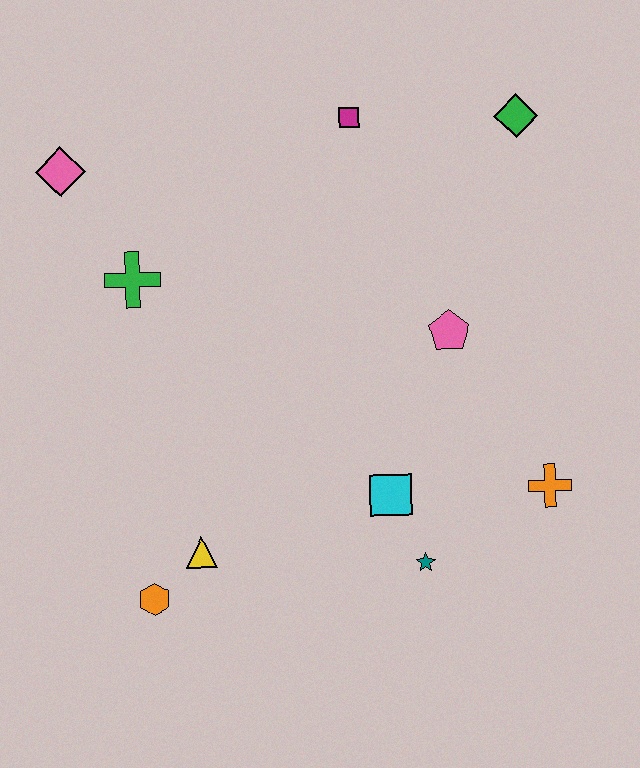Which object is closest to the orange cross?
The teal star is closest to the orange cross.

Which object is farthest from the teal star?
The pink diamond is farthest from the teal star.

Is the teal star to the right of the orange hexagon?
Yes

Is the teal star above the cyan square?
No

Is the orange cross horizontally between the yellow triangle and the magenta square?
No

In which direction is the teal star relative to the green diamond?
The teal star is below the green diamond.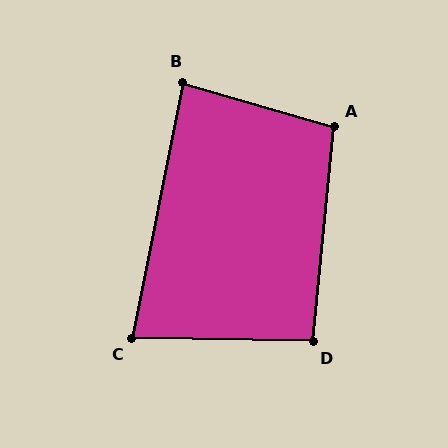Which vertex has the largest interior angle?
A, at approximately 100 degrees.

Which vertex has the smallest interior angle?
C, at approximately 80 degrees.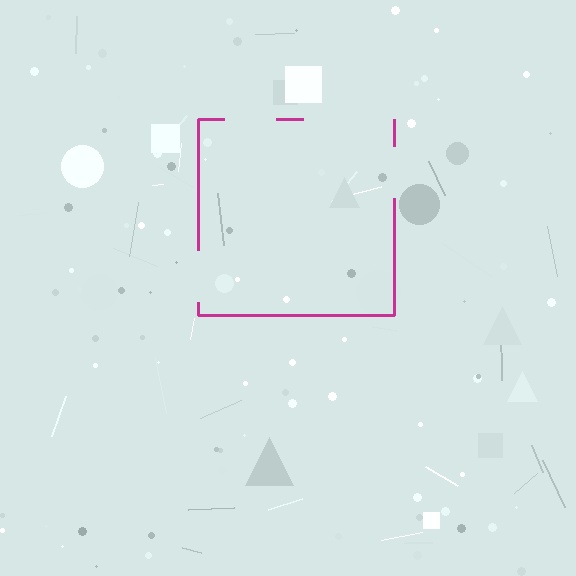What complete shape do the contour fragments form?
The contour fragments form a square.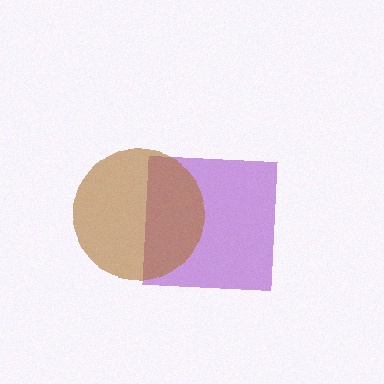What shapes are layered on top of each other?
The layered shapes are: a purple square, a brown circle.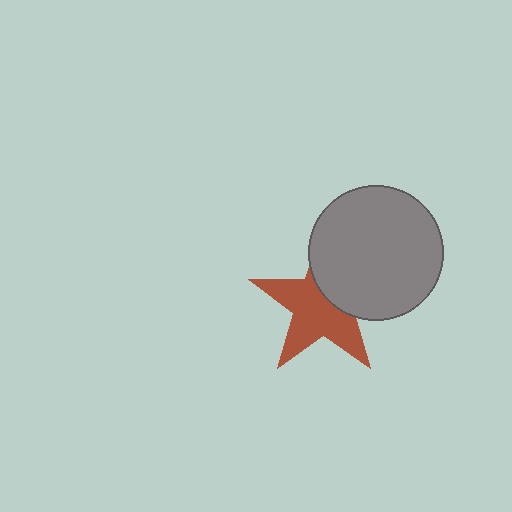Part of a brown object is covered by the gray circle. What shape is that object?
It is a star.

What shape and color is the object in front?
The object in front is a gray circle.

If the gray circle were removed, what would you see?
You would see the complete brown star.